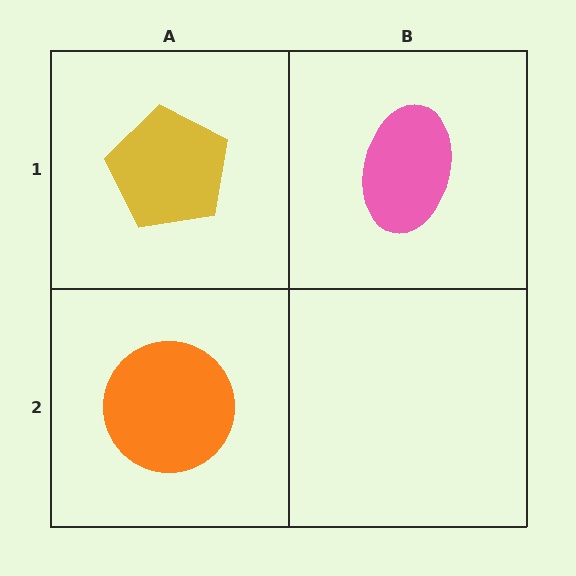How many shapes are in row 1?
2 shapes.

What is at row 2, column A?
An orange circle.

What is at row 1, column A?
A yellow pentagon.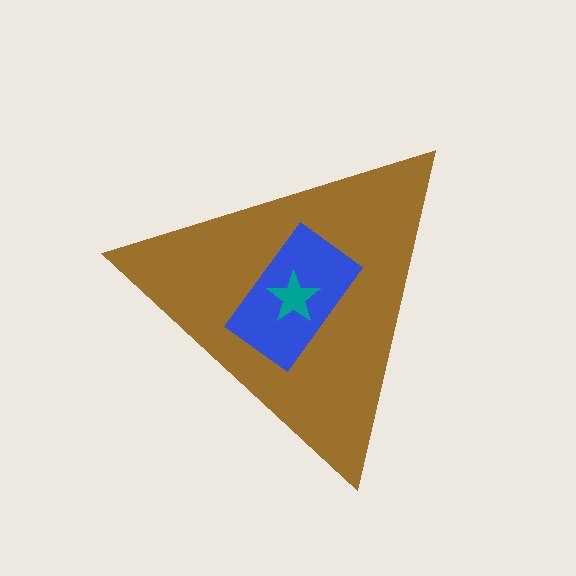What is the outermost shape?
The brown triangle.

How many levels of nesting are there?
3.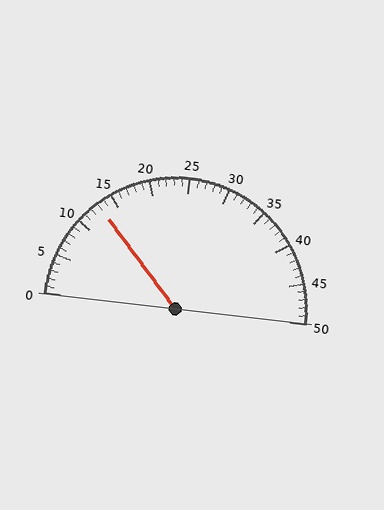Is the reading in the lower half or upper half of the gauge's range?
The reading is in the lower half of the range (0 to 50).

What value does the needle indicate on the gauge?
The needle indicates approximately 13.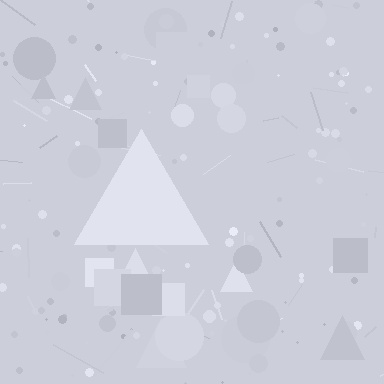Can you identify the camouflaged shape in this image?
The camouflaged shape is a triangle.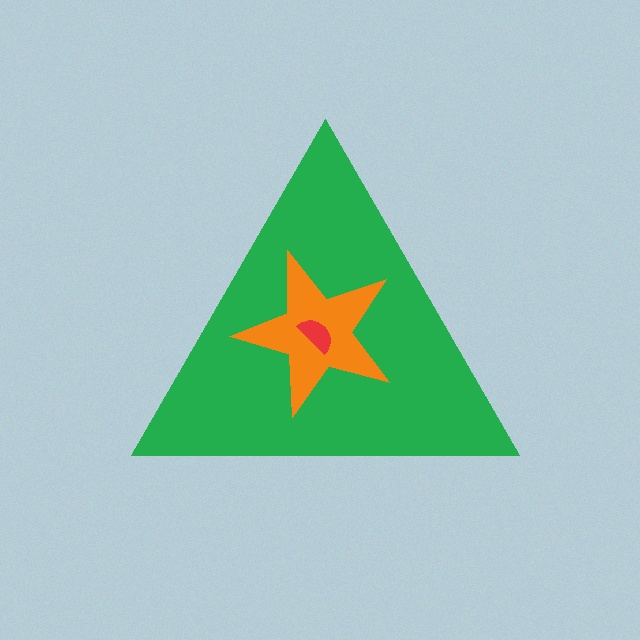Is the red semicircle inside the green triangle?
Yes.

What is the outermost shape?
The green triangle.